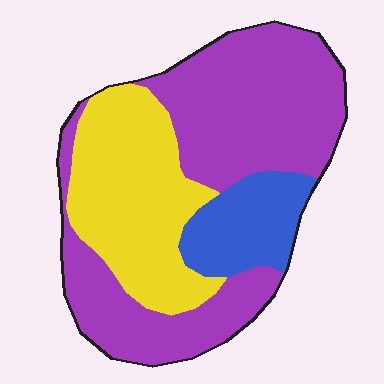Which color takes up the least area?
Blue, at roughly 15%.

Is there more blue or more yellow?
Yellow.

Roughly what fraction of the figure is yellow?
Yellow takes up between a sixth and a third of the figure.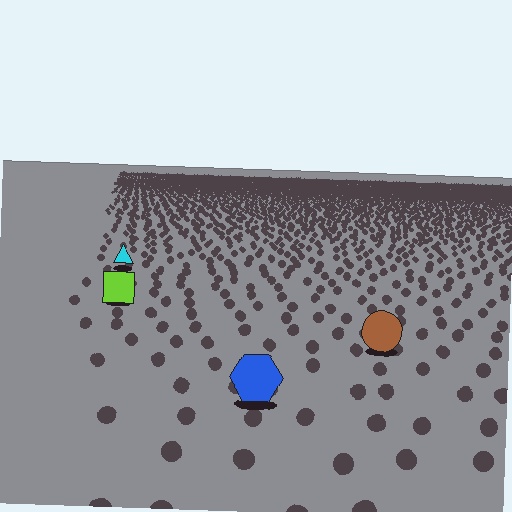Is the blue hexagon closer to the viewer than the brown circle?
Yes. The blue hexagon is closer — you can tell from the texture gradient: the ground texture is coarser near it.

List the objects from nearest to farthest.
From nearest to farthest: the blue hexagon, the brown circle, the lime square, the cyan triangle.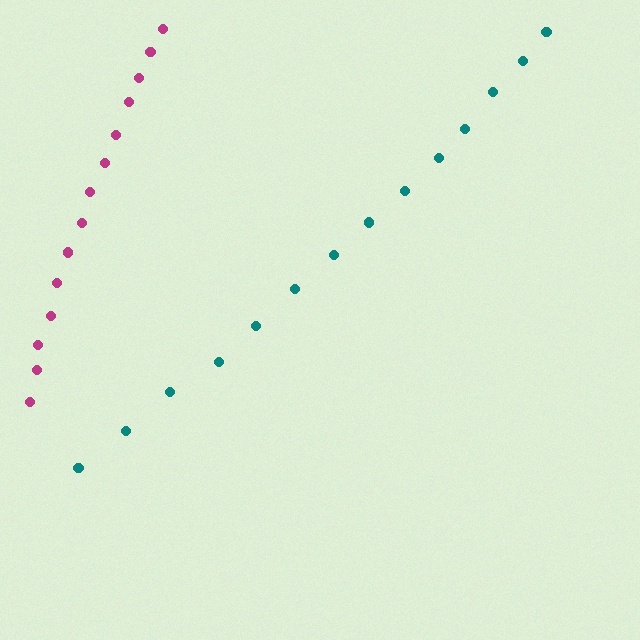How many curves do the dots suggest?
There are 2 distinct paths.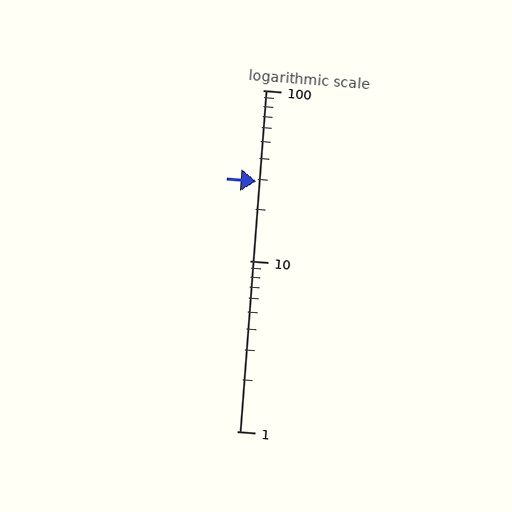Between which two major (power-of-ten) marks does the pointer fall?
The pointer is between 10 and 100.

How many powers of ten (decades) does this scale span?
The scale spans 2 decades, from 1 to 100.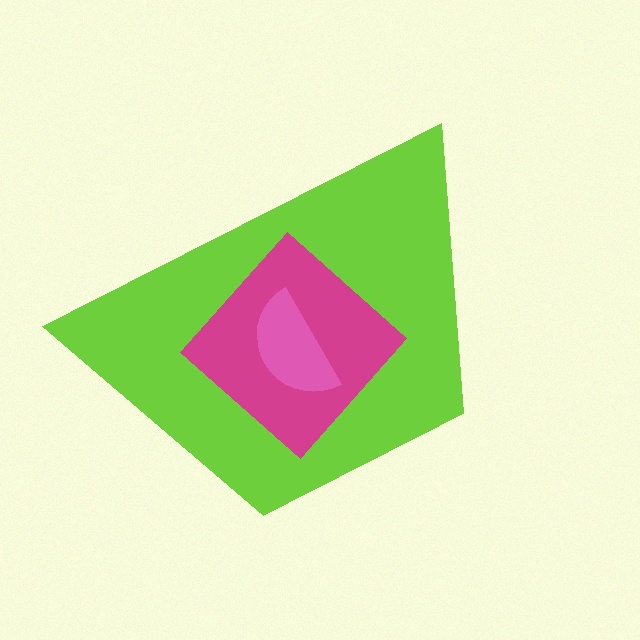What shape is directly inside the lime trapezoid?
The magenta diamond.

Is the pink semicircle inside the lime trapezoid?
Yes.